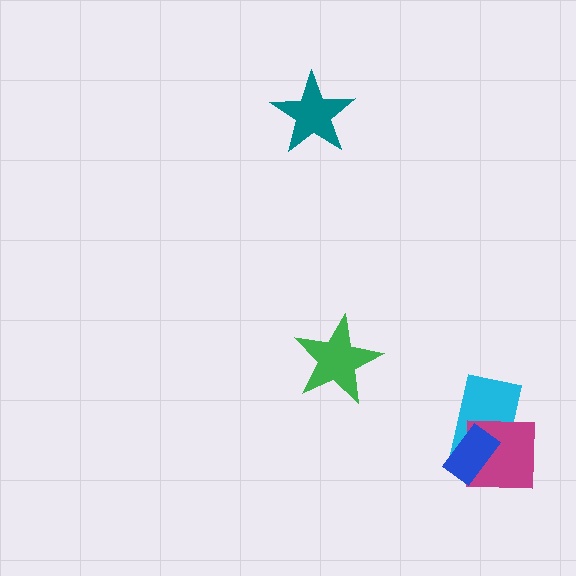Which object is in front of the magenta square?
The blue rectangle is in front of the magenta square.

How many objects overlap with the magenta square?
2 objects overlap with the magenta square.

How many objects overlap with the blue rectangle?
2 objects overlap with the blue rectangle.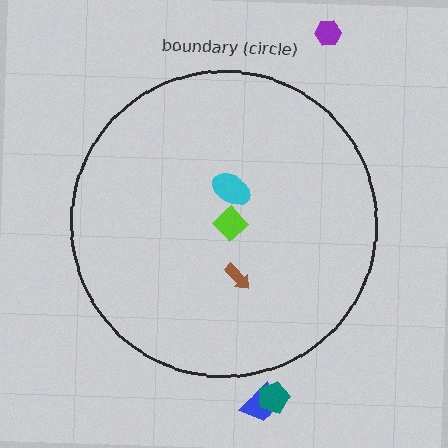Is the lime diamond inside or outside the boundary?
Inside.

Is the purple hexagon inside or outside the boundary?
Outside.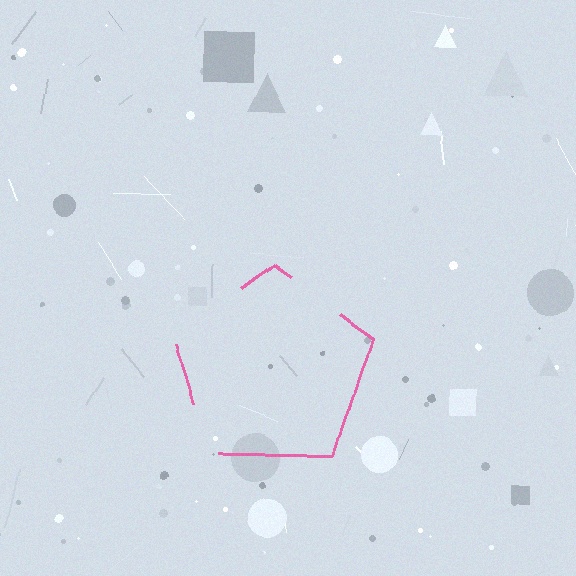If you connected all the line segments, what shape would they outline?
They would outline a pentagon.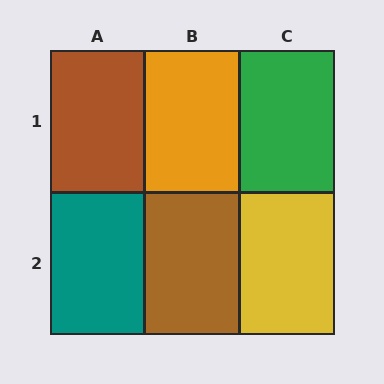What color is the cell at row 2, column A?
Teal.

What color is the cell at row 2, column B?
Brown.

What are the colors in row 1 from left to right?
Brown, orange, green.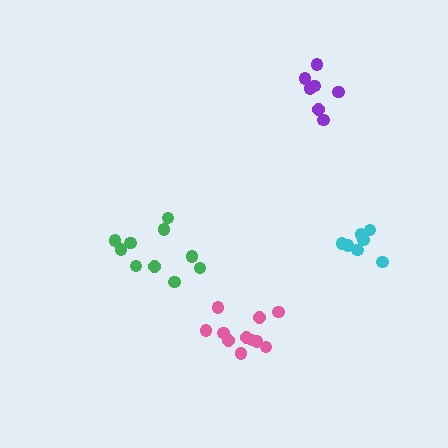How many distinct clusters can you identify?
There are 4 distinct clusters.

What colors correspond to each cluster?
The clusters are colored: purple, pink, cyan, green.